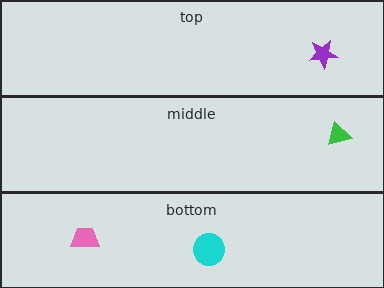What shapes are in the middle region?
The green triangle.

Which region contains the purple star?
The top region.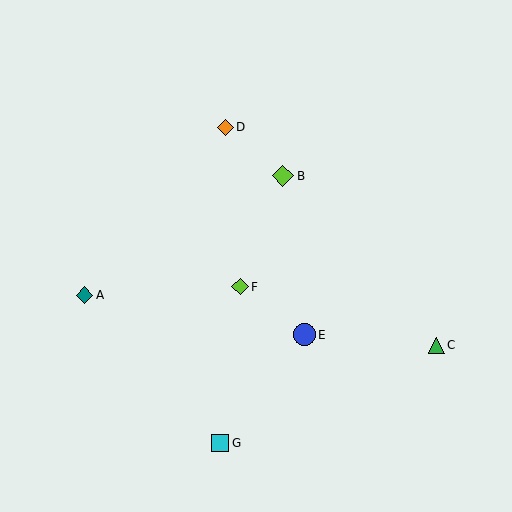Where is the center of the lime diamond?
The center of the lime diamond is at (240, 287).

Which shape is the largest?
The lime diamond (labeled B) is the largest.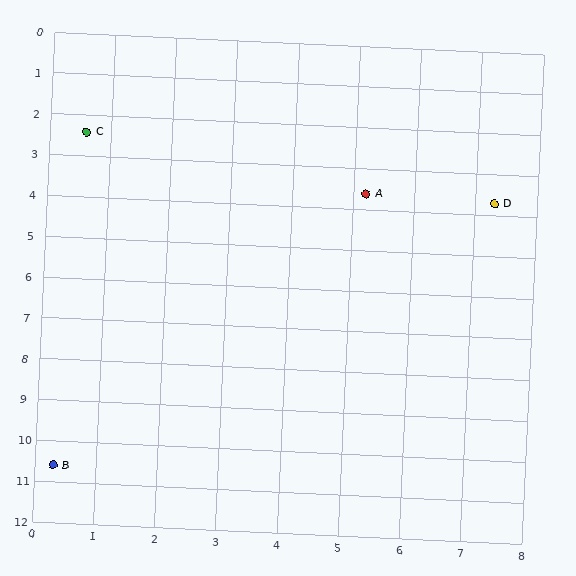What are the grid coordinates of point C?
Point C is at approximately (0.6, 2.4).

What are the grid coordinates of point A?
Point A is at approximately (5.2, 3.6).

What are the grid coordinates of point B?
Point B is at approximately (0.3, 10.6).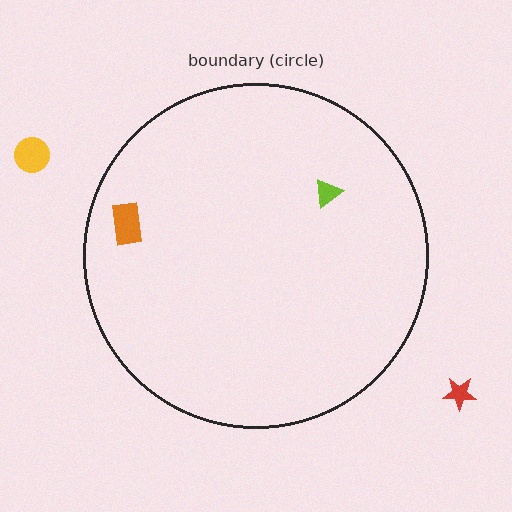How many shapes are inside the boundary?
2 inside, 2 outside.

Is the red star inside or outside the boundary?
Outside.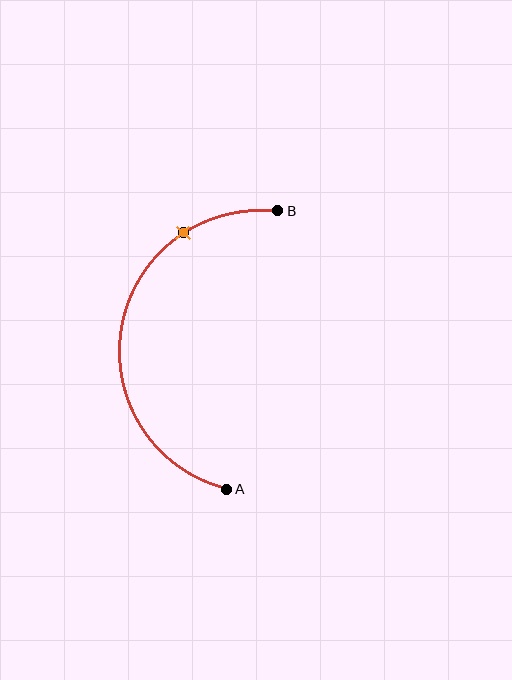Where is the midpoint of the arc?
The arc midpoint is the point on the curve farthest from the straight line joining A and B. It sits to the left of that line.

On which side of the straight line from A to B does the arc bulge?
The arc bulges to the left of the straight line connecting A and B.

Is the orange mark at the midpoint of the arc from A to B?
No. The orange mark lies on the arc but is closer to endpoint B. The arc midpoint would be at the point on the curve equidistant along the arc from both A and B.